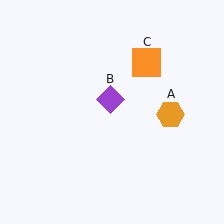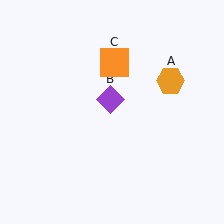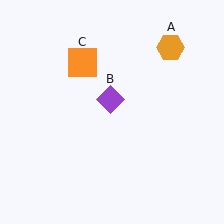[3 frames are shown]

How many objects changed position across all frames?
2 objects changed position: orange hexagon (object A), orange square (object C).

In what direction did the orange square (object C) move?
The orange square (object C) moved left.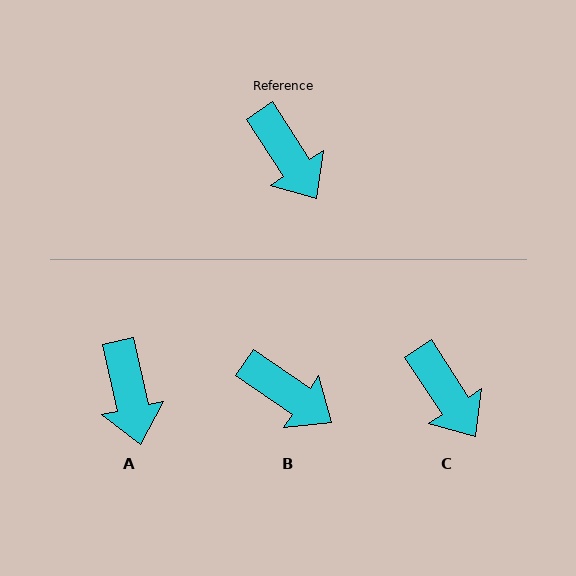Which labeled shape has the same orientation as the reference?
C.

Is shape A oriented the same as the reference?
No, it is off by about 21 degrees.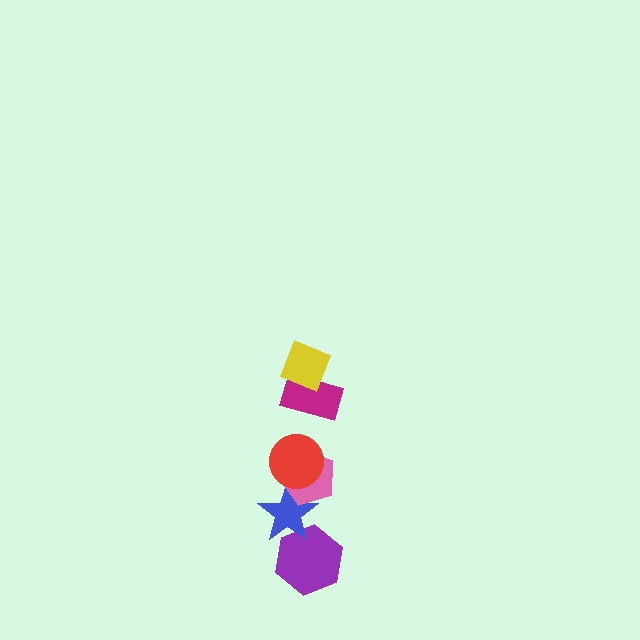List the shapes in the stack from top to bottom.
From top to bottom: the yellow diamond, the magenta rectangle, the red circle, the pink pentagon, the blue star, the purple hexagon.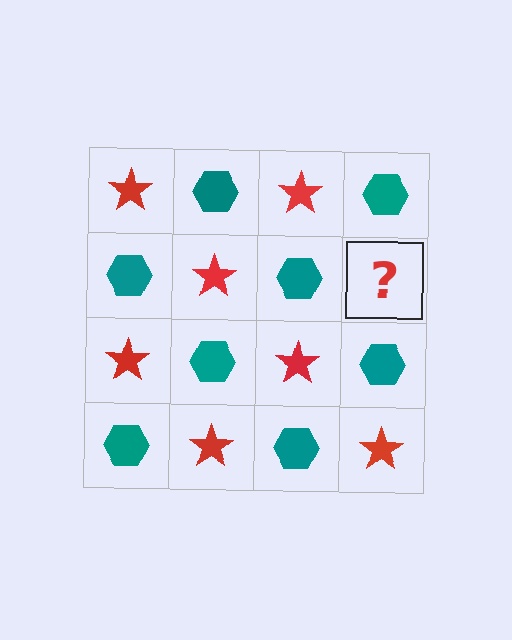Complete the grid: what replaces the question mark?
The question mark should be replaced with a red star.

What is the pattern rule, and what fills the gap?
The rule is that it alternates red star and teal hexagon in a checkerboard pattern. The gap should be filled with a red star.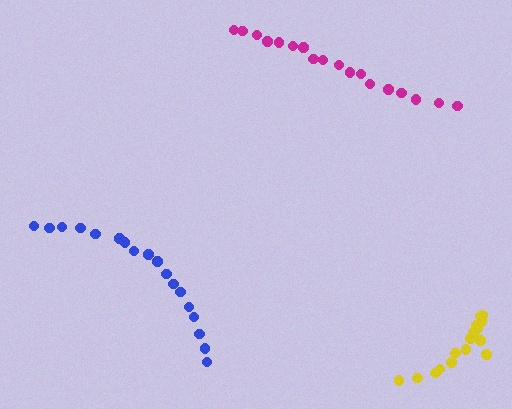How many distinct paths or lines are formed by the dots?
There are 3 distinct paths.